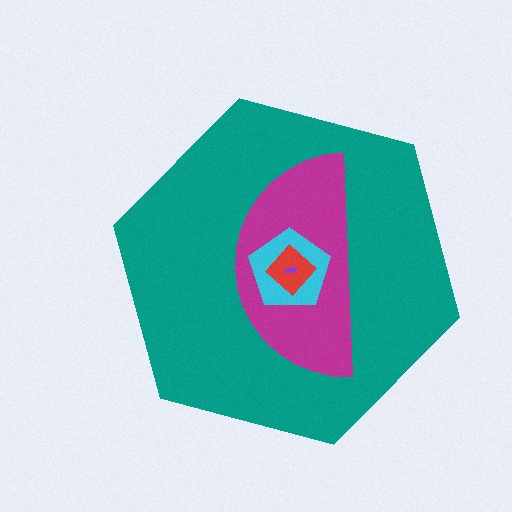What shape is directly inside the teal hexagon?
The magenta semicircle.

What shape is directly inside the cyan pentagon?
The red diamond.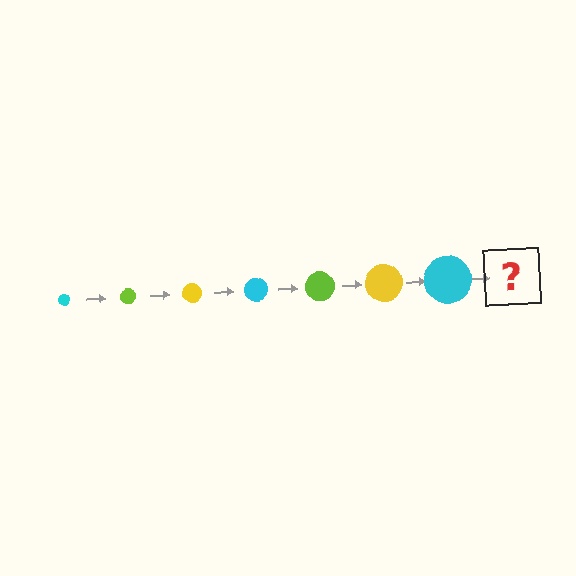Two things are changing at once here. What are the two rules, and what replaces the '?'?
The two rules are that the circle grows larger each step and the color cycles through cyan, lime, and yellow. The '?' should be a lime circle, larger than the previous one.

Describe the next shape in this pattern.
It should be a lime circle, larger than the previous one.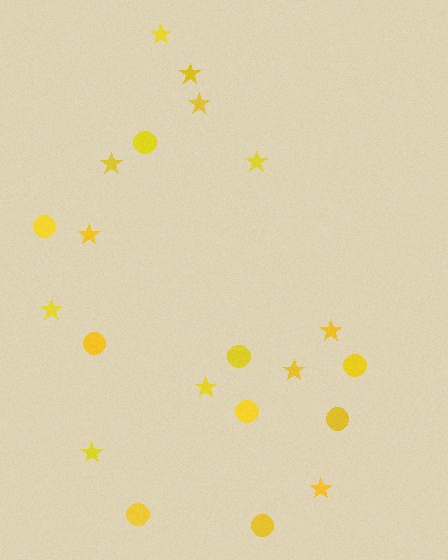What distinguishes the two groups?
There are 2 groups: one group of stars (12) and one group of circles (9).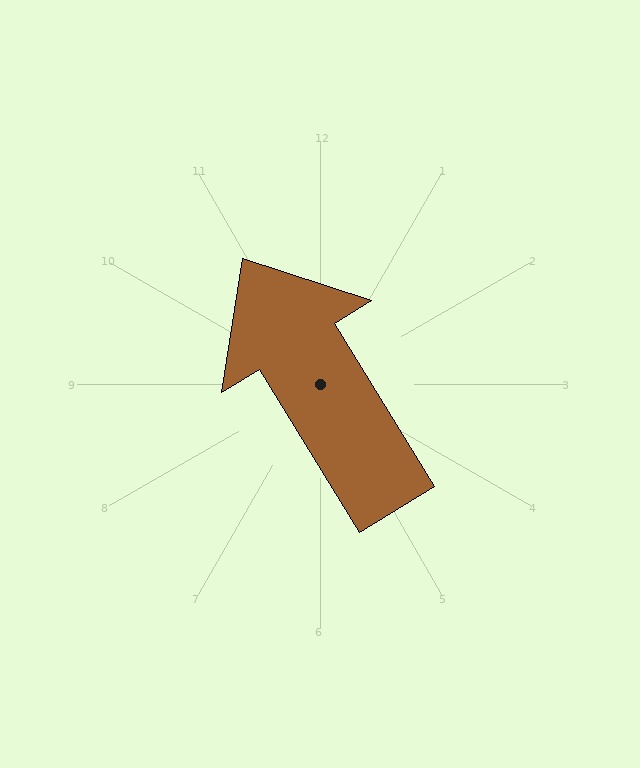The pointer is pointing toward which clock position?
Roughly 11 o'clock.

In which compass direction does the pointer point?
Northwest.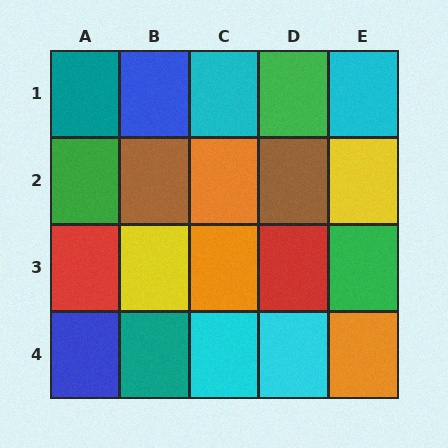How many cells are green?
3 cells are green.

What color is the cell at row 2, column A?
Green.